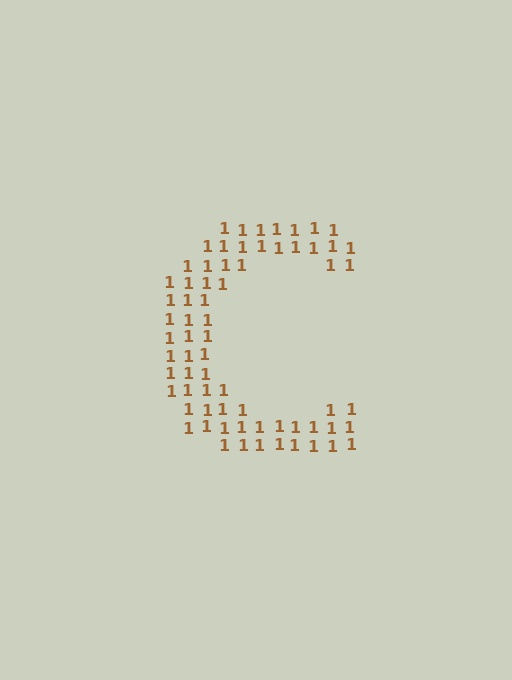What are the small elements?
The small elements are digit 1's.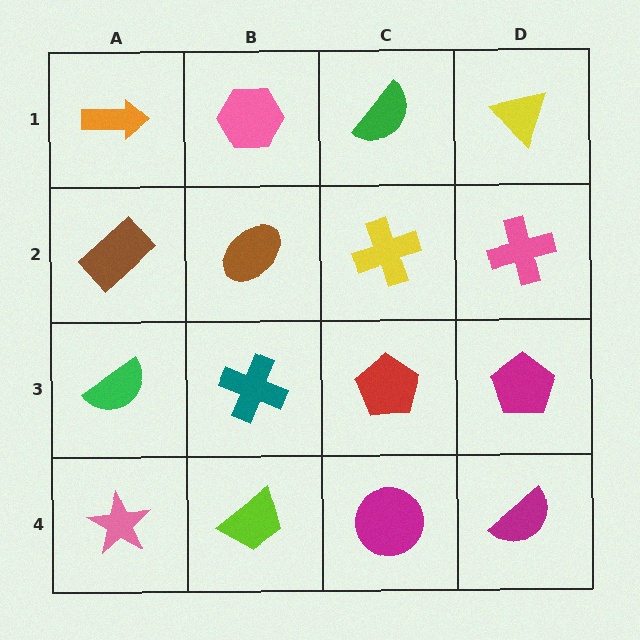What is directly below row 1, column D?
A pink cross.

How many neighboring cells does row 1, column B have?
3.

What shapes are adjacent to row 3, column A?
A brown rectangle (row 2, column A), a pink star (row 4, column A), a teal cross (row 3, column B).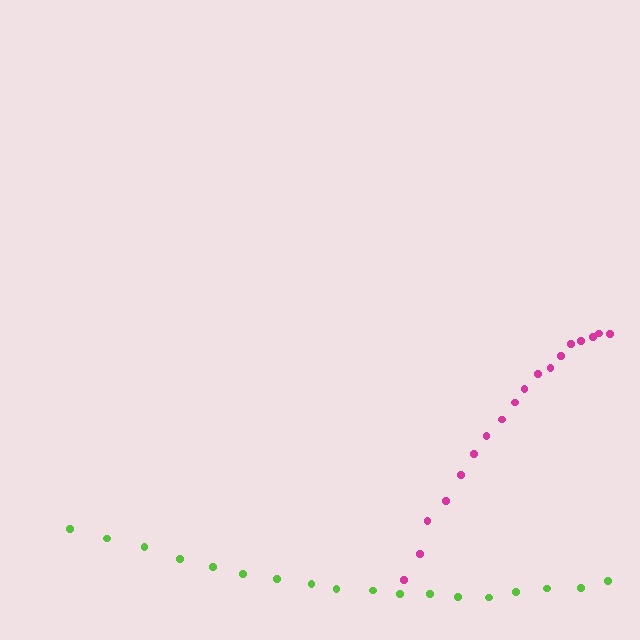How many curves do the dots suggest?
There are 2 distinct paths.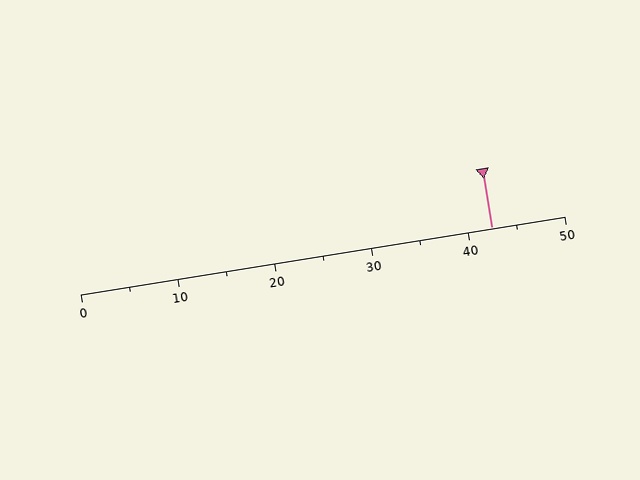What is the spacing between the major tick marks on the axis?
The major ticks are spaced 10 apart.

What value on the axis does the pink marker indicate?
The marker indicates approximately 42.5.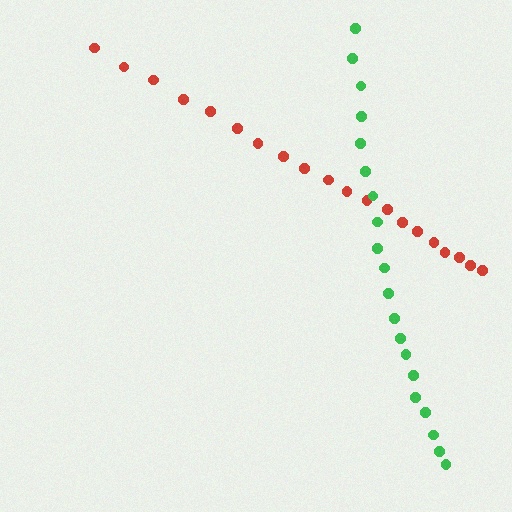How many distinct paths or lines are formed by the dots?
There are 2 distinct paths.